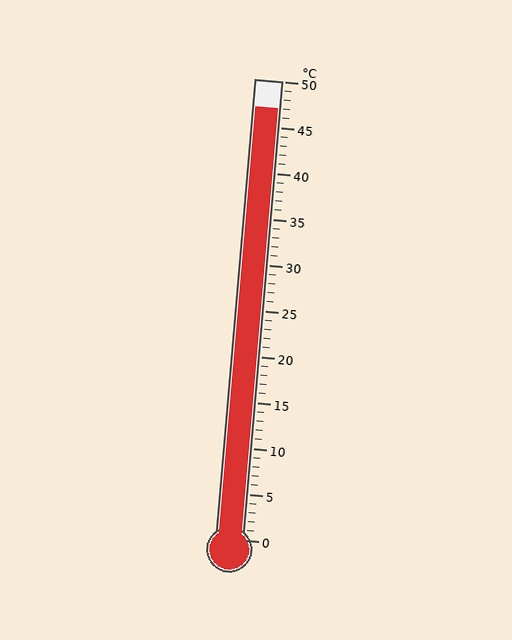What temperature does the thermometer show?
The thermometer shows approximately 47°C.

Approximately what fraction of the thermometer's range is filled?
The thermometer is filled to approximately 95% of its range.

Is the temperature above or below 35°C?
The temperature is above 35°C.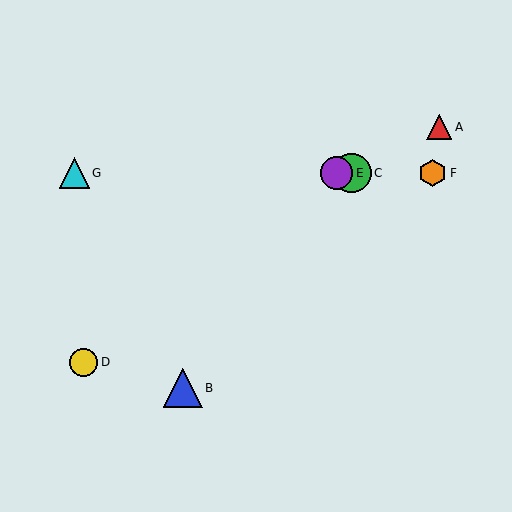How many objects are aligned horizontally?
4 objects (C, E, F, G) are aligned horizontally.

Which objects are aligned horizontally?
Objects C, E, F, G are aligned horizontally.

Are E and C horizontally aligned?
Yes, both are at y≈173.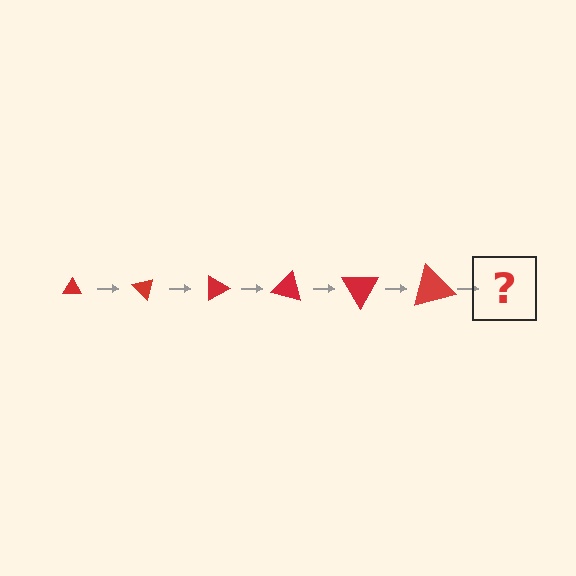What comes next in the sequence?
The next element should be a triangle, larger than the previous one and rotated 270 degrees from the start.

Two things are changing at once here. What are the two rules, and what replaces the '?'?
The two rules are that the triangle grows larger each step and it rotates 45 degrees each step. The '?' should be a triangle, larger than the previous one and rotated 270 degrees from the start.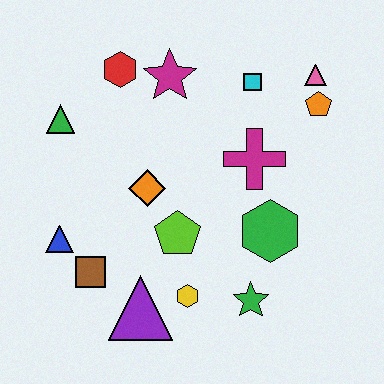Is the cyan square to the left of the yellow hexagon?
No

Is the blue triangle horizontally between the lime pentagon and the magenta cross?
No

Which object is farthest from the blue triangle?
The pink triangle is farthest from the blue triangle.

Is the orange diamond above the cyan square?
No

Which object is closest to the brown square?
The blue triangle is closest to the brown square.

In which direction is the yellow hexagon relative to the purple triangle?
The yellow hexagon is to the right of the purple triangle.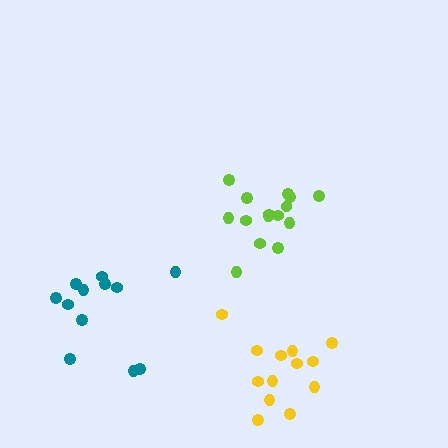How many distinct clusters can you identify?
There are 3 distinct clusters.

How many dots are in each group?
Group 1: 15 dots, Group 2: 12 dots, Group 3: 13 dots (40 total).